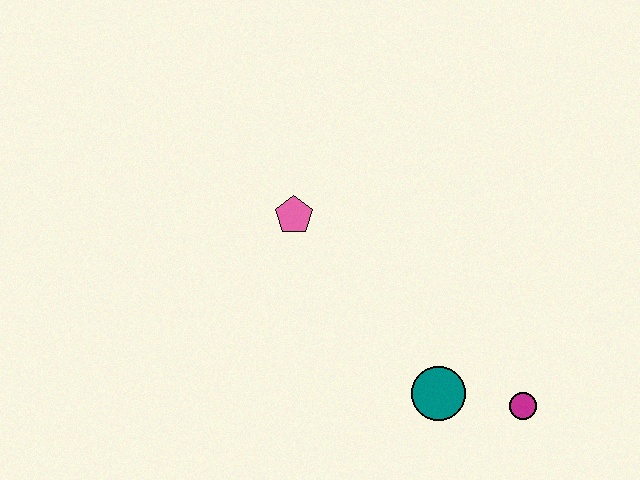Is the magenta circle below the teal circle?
Yes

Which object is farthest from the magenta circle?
The pink pentagon is farthest from the magenta circle.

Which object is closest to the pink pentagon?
The teal circle is closest to the pink pentagon.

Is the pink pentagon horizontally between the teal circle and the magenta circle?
No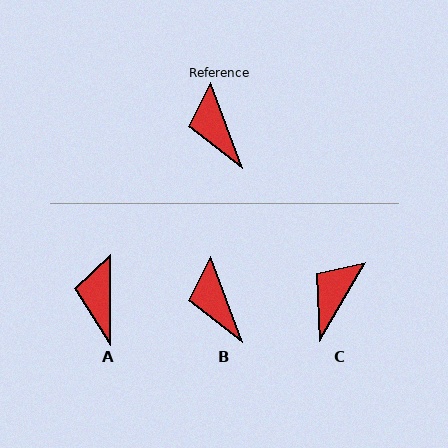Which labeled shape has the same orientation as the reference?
B.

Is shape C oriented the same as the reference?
No, it is off by about 50 degrees.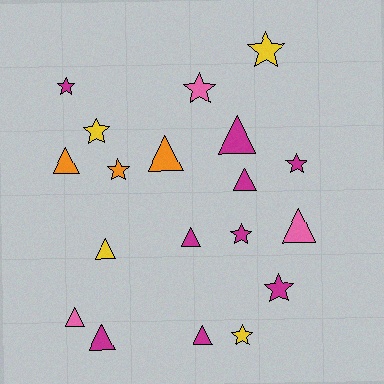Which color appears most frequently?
Magenta, with 9 objects.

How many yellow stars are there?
There are 3 yellow stars.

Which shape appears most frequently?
Triangle, with 10 objects.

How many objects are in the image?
There are 19 objects.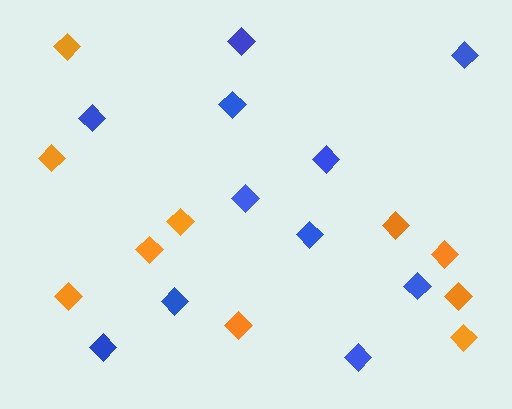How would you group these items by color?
There are 2 groups: one group of orange diamonds (10) and one group of blue diamonds (11).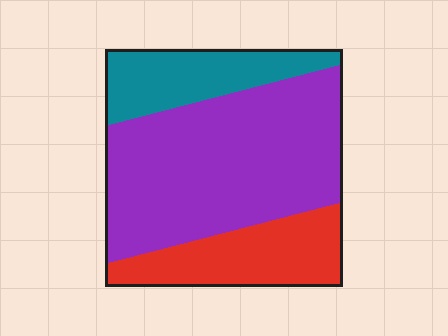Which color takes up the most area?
Purple, at roughly 60%.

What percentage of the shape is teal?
Teal covers about 20% of the shape.